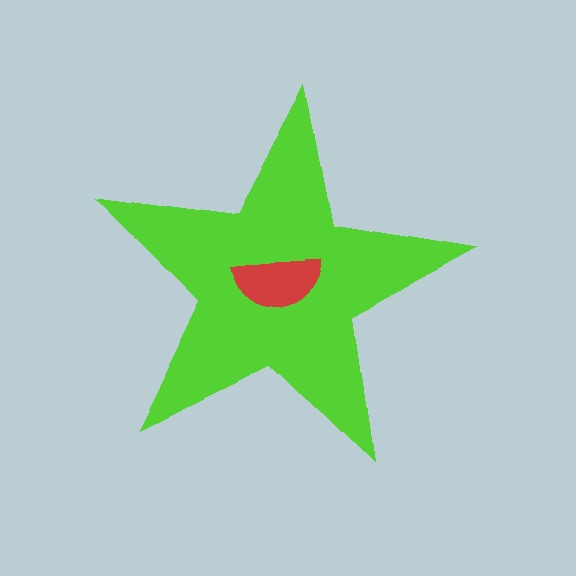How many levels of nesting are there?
2.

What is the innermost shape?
The red semicircle.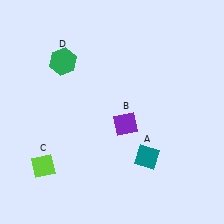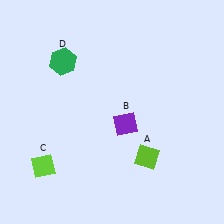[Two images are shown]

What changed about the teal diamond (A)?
In Image 1, A is teal. In Image 2, it changed to lime.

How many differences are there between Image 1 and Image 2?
There is 1 difference between the two images.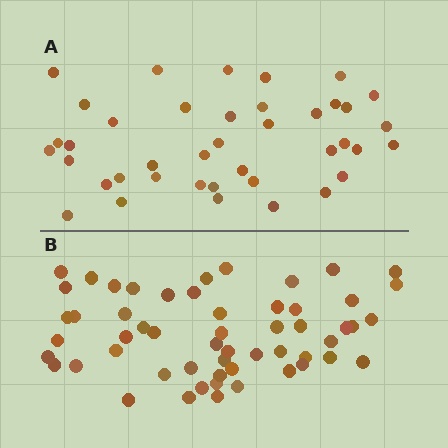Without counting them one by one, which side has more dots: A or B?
Region B (the bottom region) has more dots.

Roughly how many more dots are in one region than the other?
Region B has approximately 15 more dots than region A.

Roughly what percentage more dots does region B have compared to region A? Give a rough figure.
About 40% more.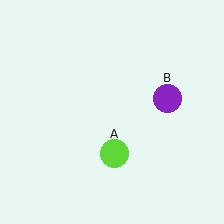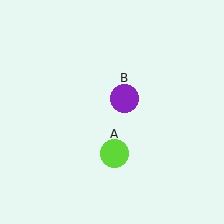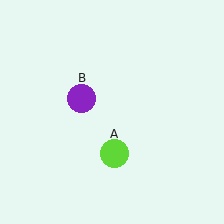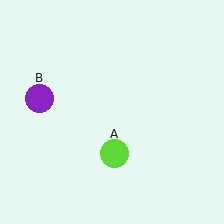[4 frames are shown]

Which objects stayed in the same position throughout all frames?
Lime circle (object A) remained stationary.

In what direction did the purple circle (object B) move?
The purple circle (object B) moved left.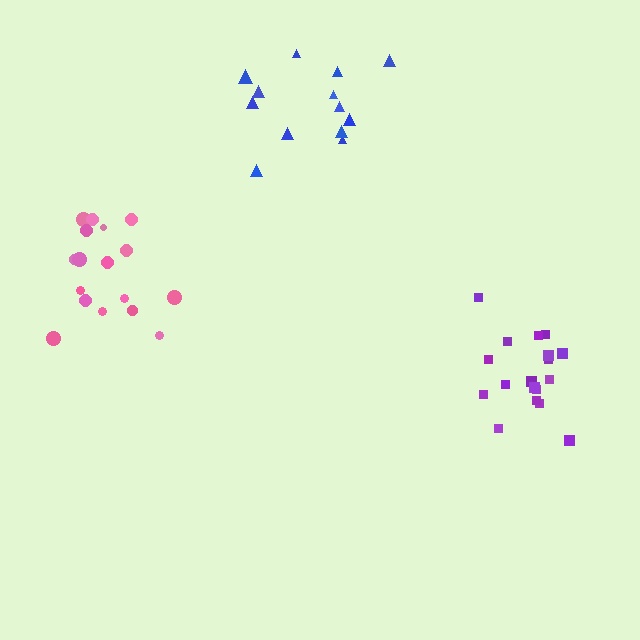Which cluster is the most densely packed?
Purple.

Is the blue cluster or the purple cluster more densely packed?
Purple.